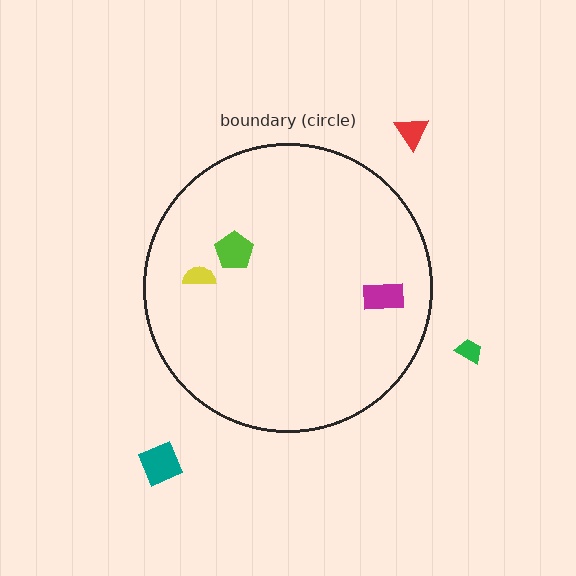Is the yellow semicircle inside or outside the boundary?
Inside.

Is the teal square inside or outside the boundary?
Outside.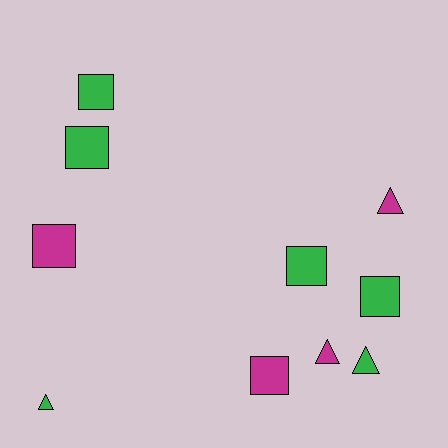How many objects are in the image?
There are 10 objects.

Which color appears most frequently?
Green, with 6 objects.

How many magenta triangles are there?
There are 2 magenta triangles.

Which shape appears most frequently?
Square, with 6 objects.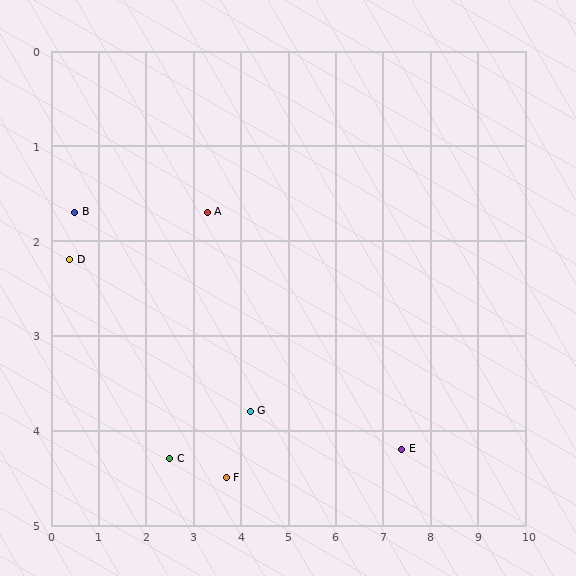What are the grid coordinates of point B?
Point B is at approximately (0.5, 1.7).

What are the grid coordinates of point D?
Point D is at approximately (0.4, 2.2).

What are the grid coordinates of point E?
Point E is at approximately (7.4, 4.2).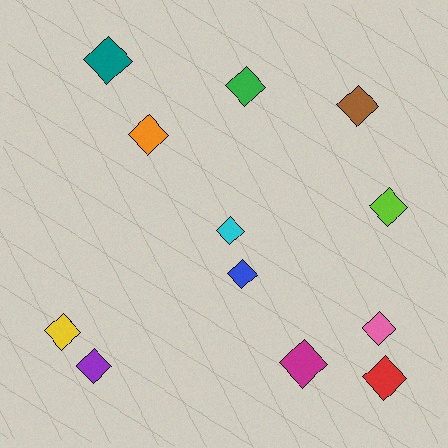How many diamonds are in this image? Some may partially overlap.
There are 12 diamonds.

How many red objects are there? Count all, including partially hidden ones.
There is 1 red object.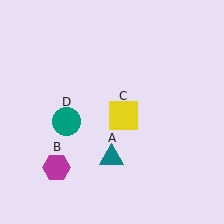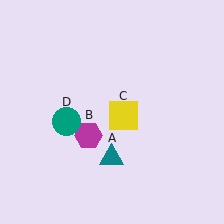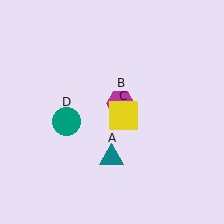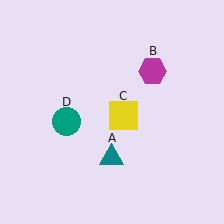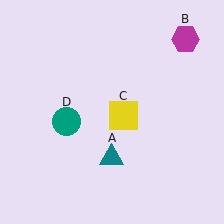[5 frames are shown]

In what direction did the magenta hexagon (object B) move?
The magenta hexagon (object B) moved up and to the right.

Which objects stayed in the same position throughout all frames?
Teal triangle (object A) and yellow square (object C) and teal circle (object D) remained stationary.